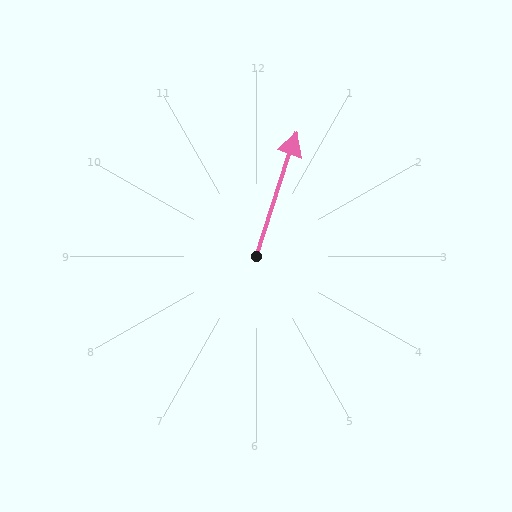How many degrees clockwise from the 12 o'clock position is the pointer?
Approximately 18 degrees.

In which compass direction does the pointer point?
North.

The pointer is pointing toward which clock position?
Roughly 1 o'clock.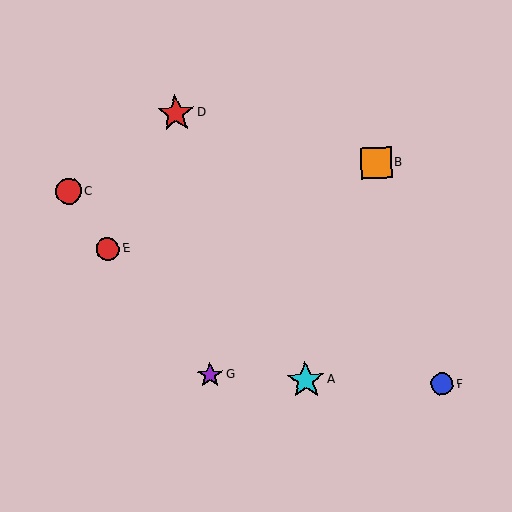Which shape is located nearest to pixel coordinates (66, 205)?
The red circle (labeled C) at (68, 191) is nearest to that location.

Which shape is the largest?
The cyan star (labeled A) is the largest.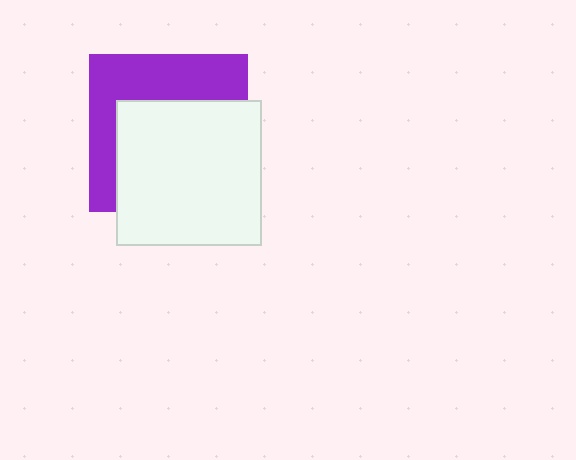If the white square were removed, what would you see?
You would see the complete purple square.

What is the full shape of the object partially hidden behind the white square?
The partially hidden object is a purple square.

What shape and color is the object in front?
The object in front is a white square.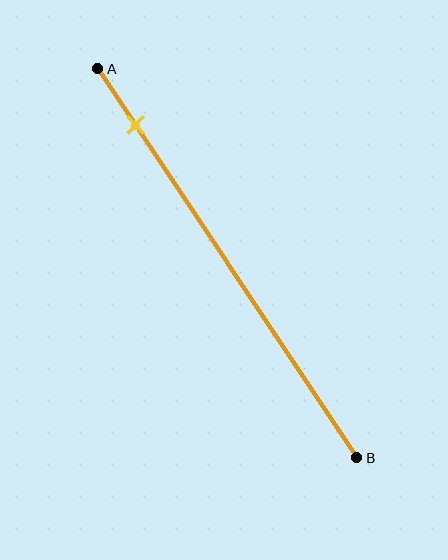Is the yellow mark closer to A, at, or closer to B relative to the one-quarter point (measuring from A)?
The yellow mark is closer to point A than the one-quarter point of segment AB.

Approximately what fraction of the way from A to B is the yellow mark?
The yellow mark is approximately 15% of the way from A to B.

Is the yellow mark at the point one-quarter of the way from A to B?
No, the mark is at about 15% from A, not at the 25% one-quarter point.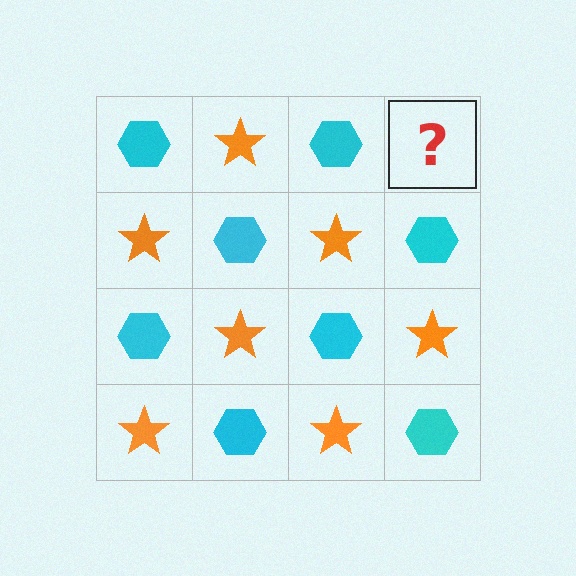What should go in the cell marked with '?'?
The missing cell should contain an orange star.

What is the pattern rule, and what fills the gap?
The rule is that it alternates cyan hexagon and orange star in a checkerboard pattern. The gap should be filled with an orange star.